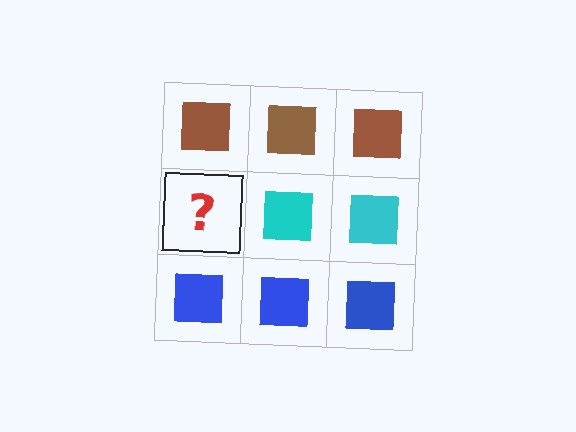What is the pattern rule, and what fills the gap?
The rule is that each row has a consistent color. The gap should be filled with a cyan square.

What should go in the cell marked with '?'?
The missing cell should contain a cyan square.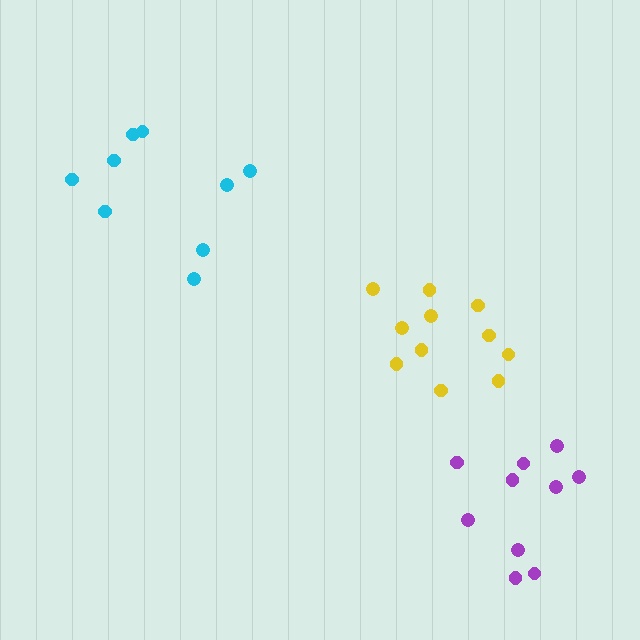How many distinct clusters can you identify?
There are 3 distinct clusters.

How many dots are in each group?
Group 1: 9 dots, Group 2: 10 dots, Group 3: 11 dots (30 total).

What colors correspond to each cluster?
The clusters are colored: cyan, purple, yellow.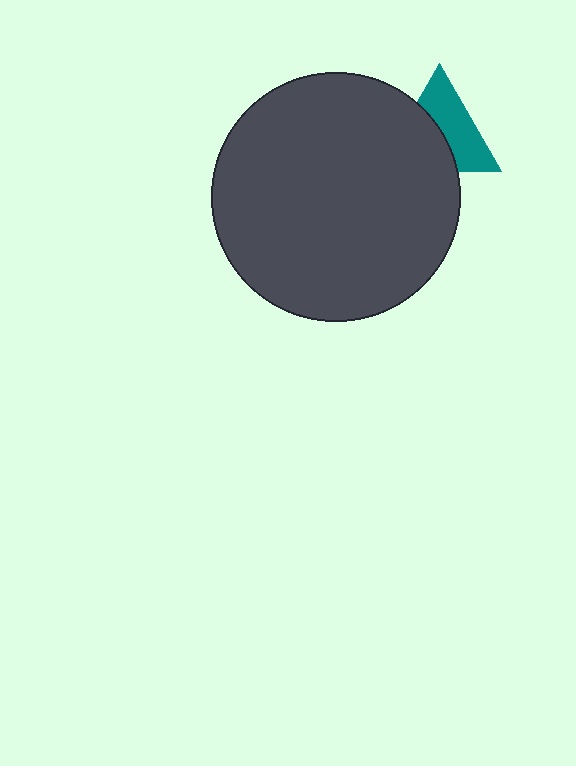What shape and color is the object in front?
The object in front is a dark gray circle.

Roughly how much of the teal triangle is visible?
About half of it is visible (roughly 53%).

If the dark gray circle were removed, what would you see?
You would see the complete teal triangle.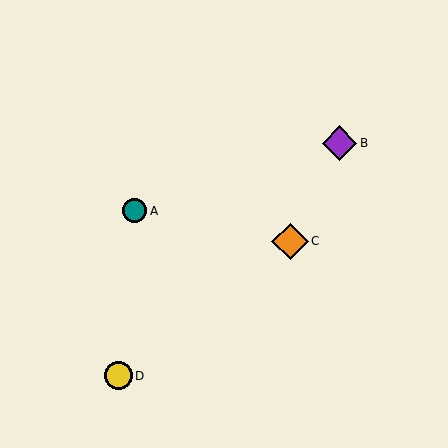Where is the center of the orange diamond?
The center of the orange diamond is at (290, 241).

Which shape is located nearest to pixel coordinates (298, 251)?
The orange diamond (labeled C) at (290, 241) is nearest to that location.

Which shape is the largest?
The orange diamond (labeled C) is the largest.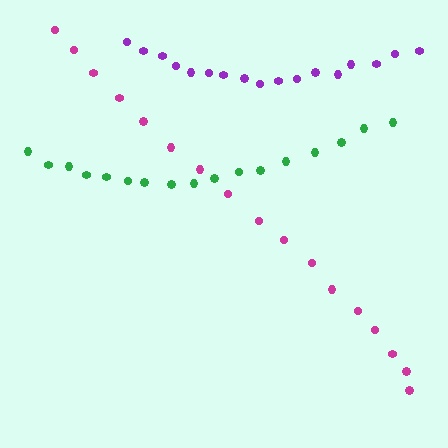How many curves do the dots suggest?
There are 3 distinct paths.